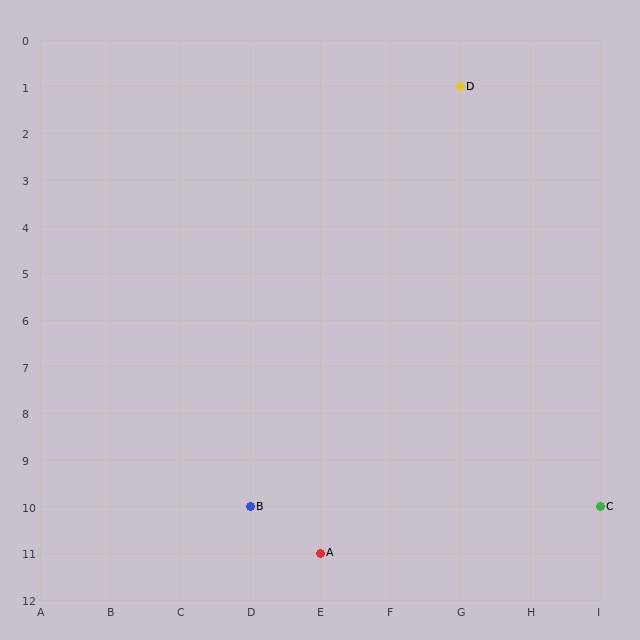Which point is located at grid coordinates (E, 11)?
Point A is at (E, 11).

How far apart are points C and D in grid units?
Points C and D are 2 columns and 9 rows apart (about 9.2 grid units diagonally).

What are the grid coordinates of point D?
Point D is at grid coordinates (G, 1).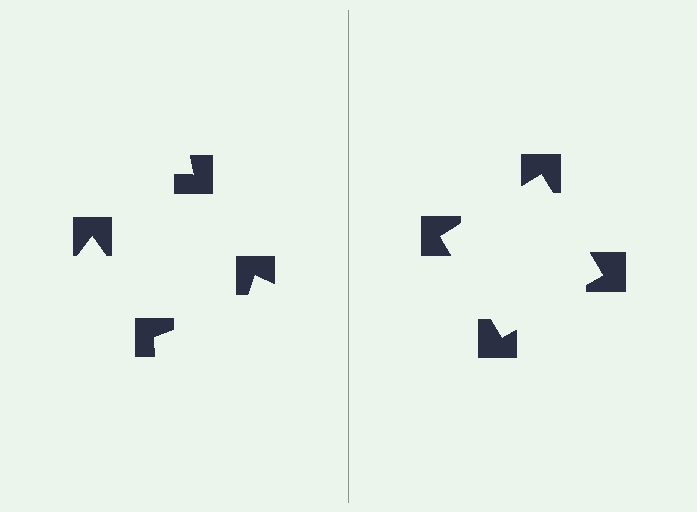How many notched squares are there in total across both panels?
8 — 4 on each side.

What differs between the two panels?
The notched squares are positioned identically on both sides; only the wedge orientations differ. On the right they align to a square; on the left they are misaligned.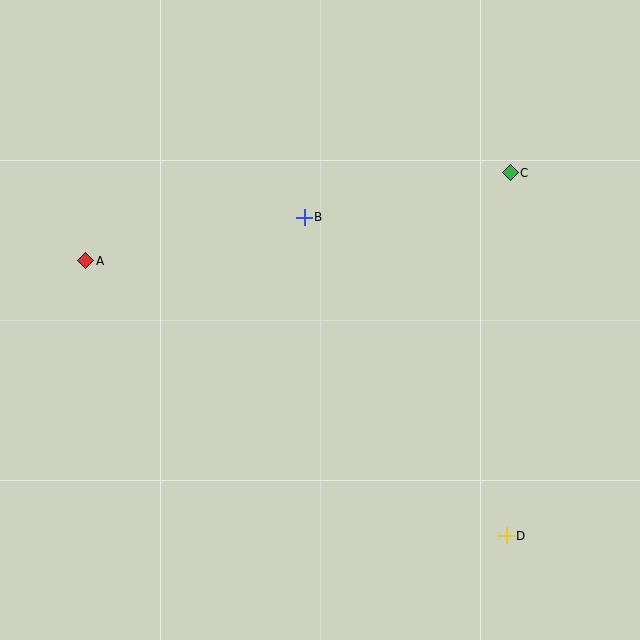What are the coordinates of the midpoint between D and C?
The midpoint between D and C is at (508, 354).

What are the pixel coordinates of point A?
Point A is at (86, 261).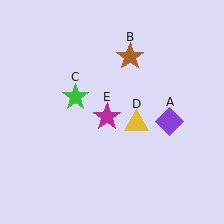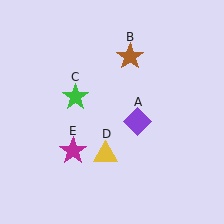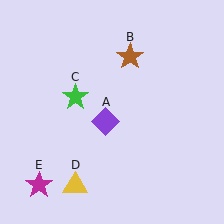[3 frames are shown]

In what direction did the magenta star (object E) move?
The magenta star (object E) moved down and to the left.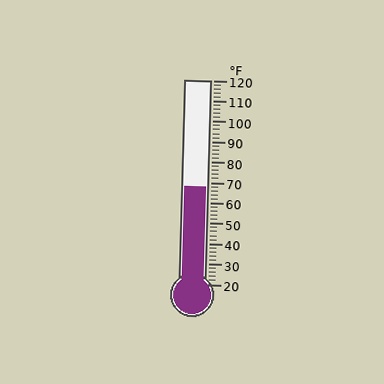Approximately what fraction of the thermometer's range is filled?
The thermometer is filled to approximately 50% of its range.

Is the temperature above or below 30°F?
The temperature is above 30°F.